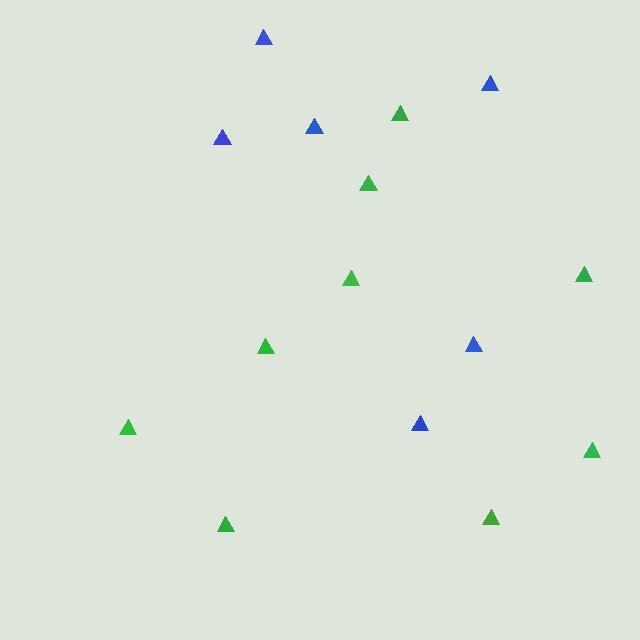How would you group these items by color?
There are 2 groups: one group of blue triangles (6) and one group of green triangles (9).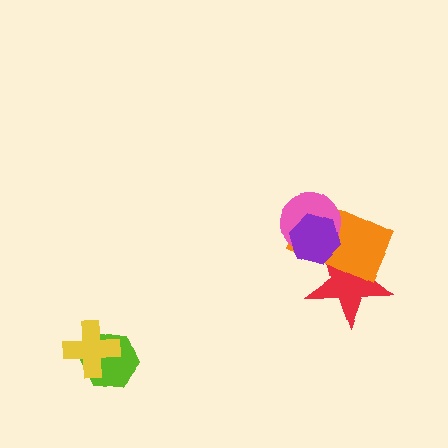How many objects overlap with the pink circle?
2 objects overlap with the pink circle.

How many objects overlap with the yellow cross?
1 object overlaps with the yellow cross.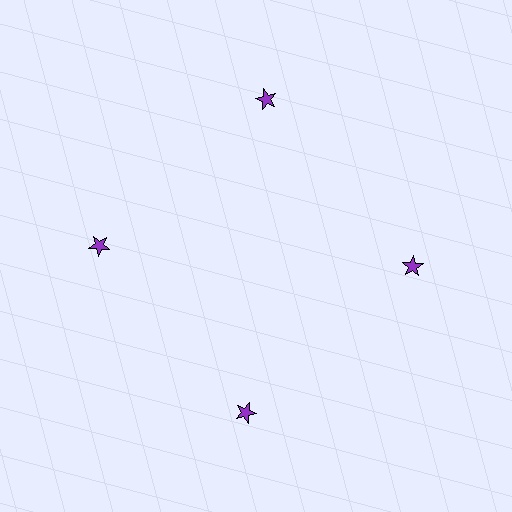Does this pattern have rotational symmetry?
Yes, this pattern has 4-fold rotational symmetry. It looks the same after rotating 90 degrees around the center.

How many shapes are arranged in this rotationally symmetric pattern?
There are 4 shapes, arranged in 4 groups of 1.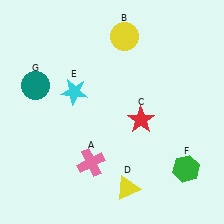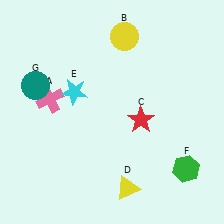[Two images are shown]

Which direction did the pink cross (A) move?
The pink cross (A) moved up.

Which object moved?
The pink cross (A) moved up.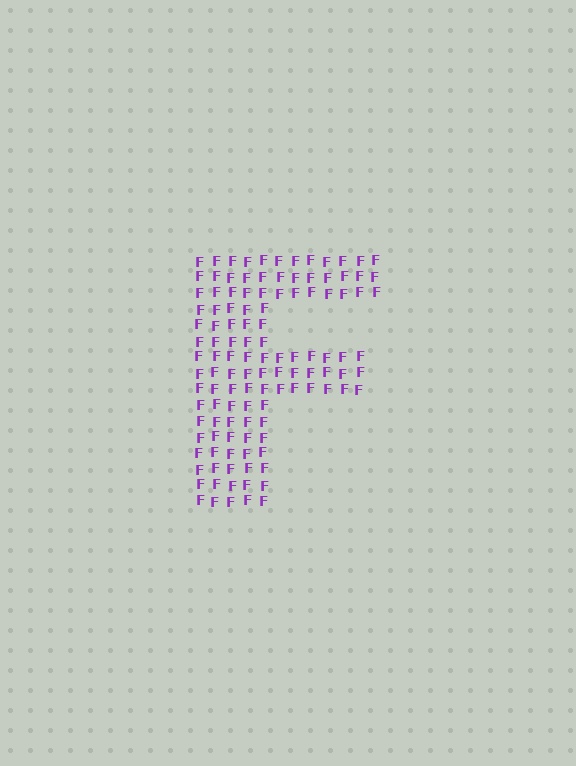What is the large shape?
The large shape is the letter F.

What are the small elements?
The small elements are letter F's.